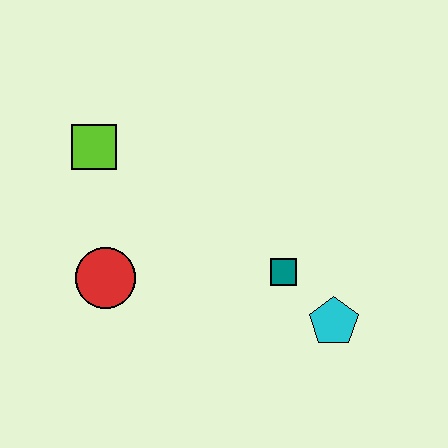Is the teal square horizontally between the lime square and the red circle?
No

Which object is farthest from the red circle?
The cyan pentagon is farthest from the red circle.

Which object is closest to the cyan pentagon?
The teal square is closest to the cyan pentagon.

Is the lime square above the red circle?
Yes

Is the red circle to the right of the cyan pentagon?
No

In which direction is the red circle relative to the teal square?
The red circle is to the left of the teal square.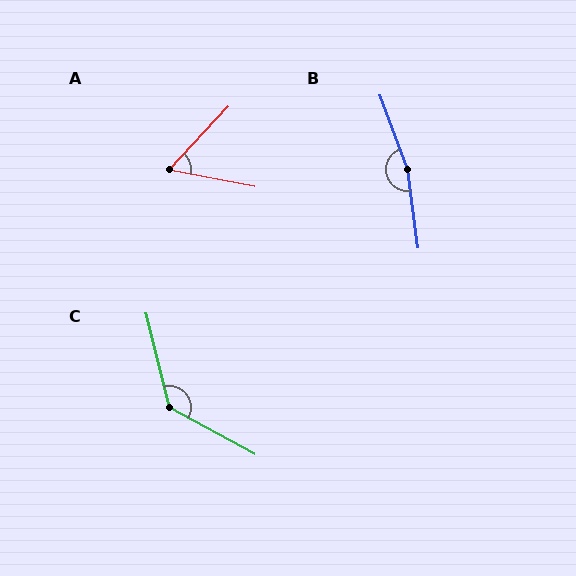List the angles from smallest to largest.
A (58°), C (133°), B (168°).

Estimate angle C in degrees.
Approximately 133 degrees.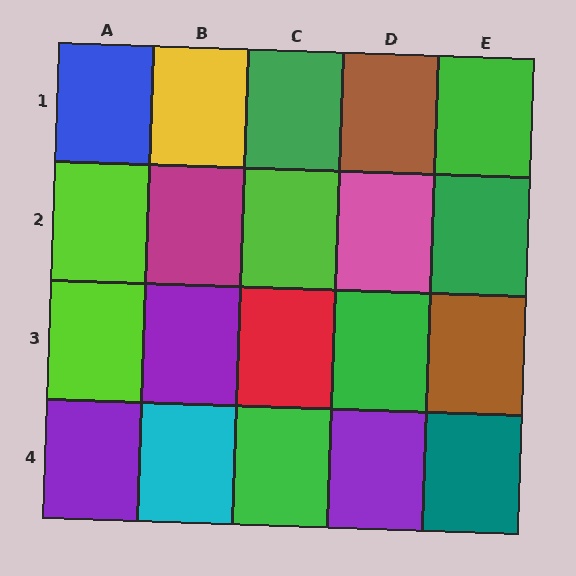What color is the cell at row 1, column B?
Yellow.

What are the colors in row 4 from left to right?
Purple, cyan, green, purple, teal.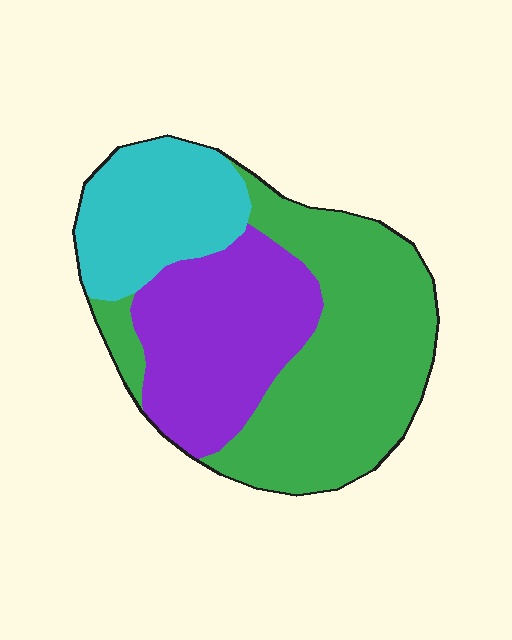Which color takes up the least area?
Cyan, at roughly 20%.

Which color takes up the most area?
Green, at roughly 45%.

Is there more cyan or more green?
Green.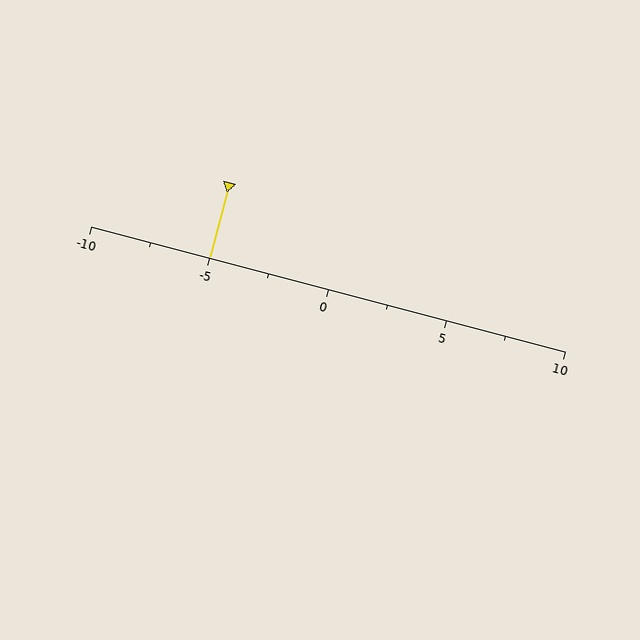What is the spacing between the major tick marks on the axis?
The major ticks are spaced 5 apart.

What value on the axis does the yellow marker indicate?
The marker indicates approximately -5.